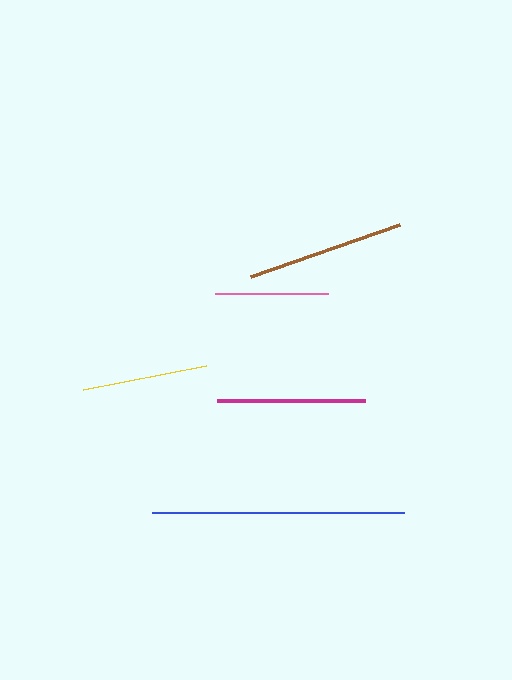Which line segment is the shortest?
The pink line is the shortest at approximately 113 pixels.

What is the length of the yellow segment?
The yellow segment is approximately 126 pixels long.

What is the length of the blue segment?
The blue segment is approximately 251 pixels long.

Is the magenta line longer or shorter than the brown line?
The brown line is longer than the magenta line.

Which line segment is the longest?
The blue line is the longest at approximately 251 pixels.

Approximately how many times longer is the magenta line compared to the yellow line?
The magenta line is approximately 1.2 times the length of the yellow line.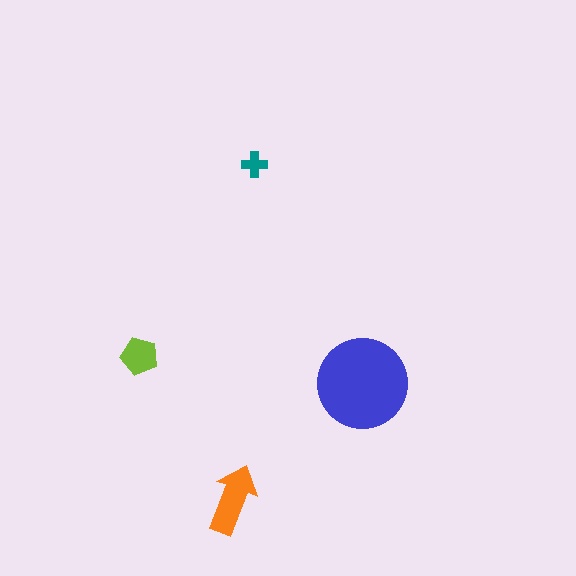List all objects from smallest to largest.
The teal cross, the lime pentagon, the orange arrow, the blue circle.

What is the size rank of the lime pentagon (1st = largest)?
3rd.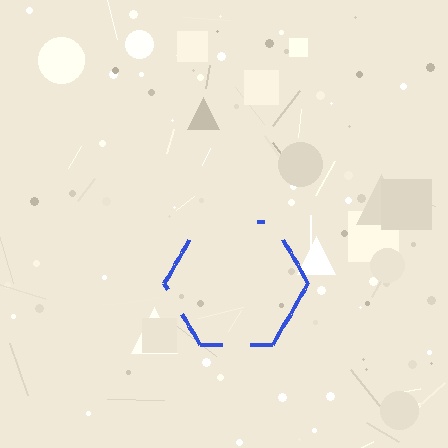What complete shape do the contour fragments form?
The contour fragments form a hexagon.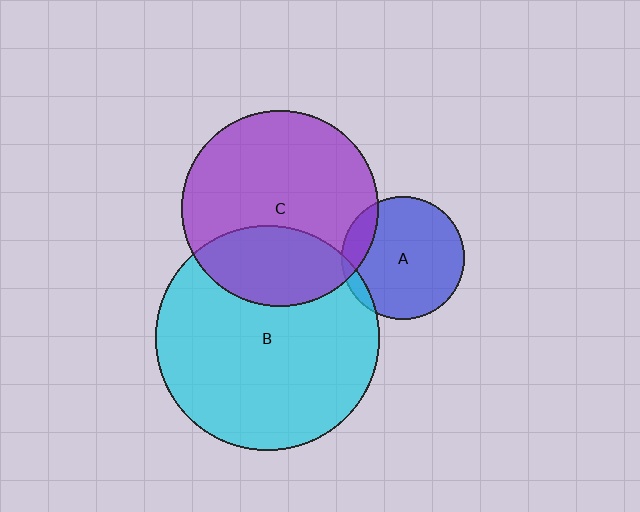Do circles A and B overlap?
Yes.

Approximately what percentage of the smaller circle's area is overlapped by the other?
Approximately 5%.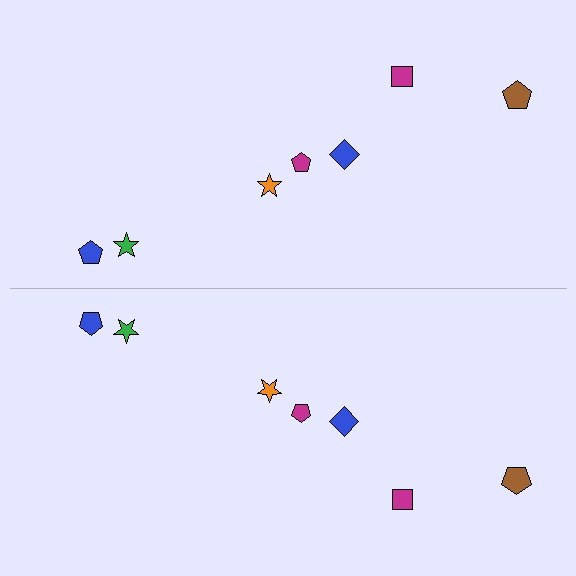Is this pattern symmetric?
Yes, this pattern has bilateral (reflection) symmetry.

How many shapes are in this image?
There are 14 shapes in this image.